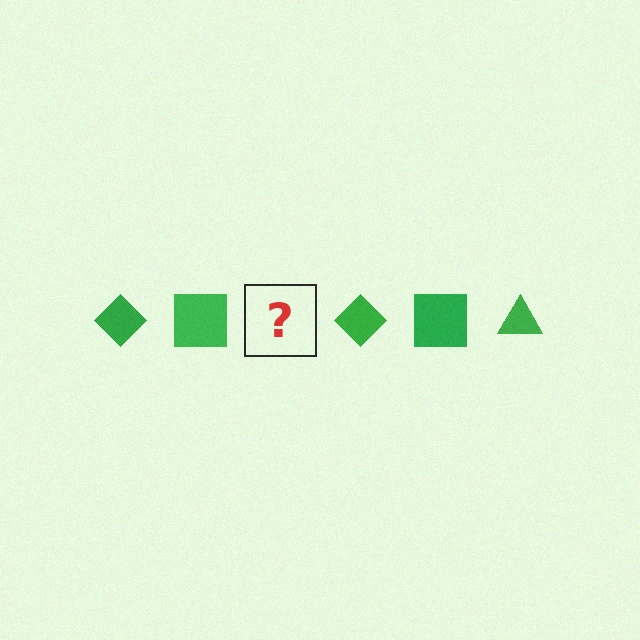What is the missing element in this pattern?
The missing element is a green triangle.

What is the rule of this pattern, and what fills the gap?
The rule is that the pattern cycles through diamond, square, triangle shapes in green. The gap should be filled with a green triangle.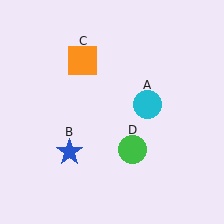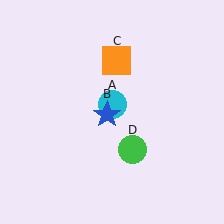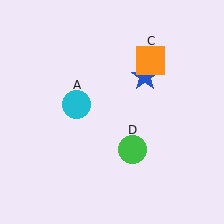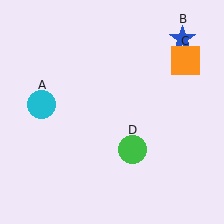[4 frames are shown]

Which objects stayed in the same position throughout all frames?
Green circle (object D) remained stationary.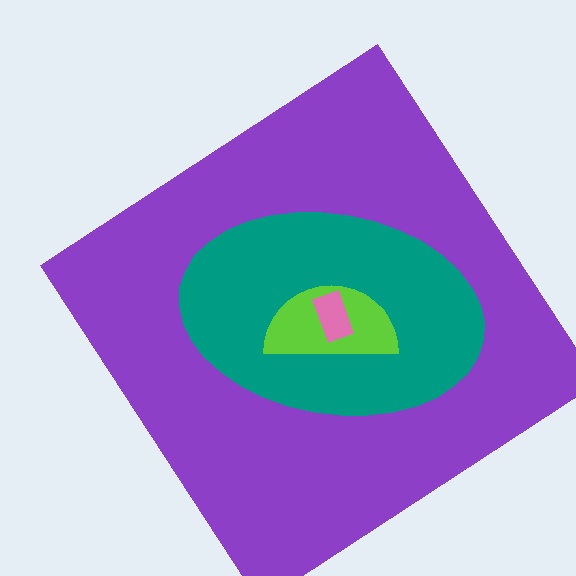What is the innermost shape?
The pink rectangle.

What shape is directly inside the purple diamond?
The teal ellipse.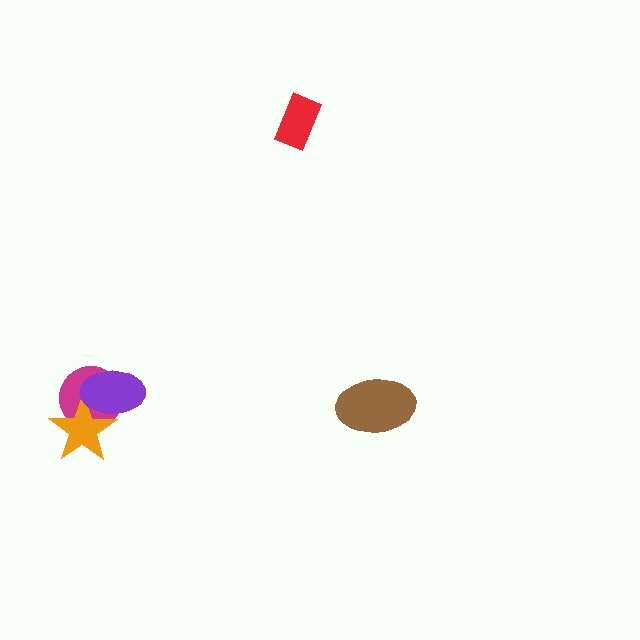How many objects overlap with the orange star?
2 objects overlap with the orange star.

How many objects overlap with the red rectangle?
0 objects overlap with the red rectangle.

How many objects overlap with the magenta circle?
2 objects overlap with the magenta circle.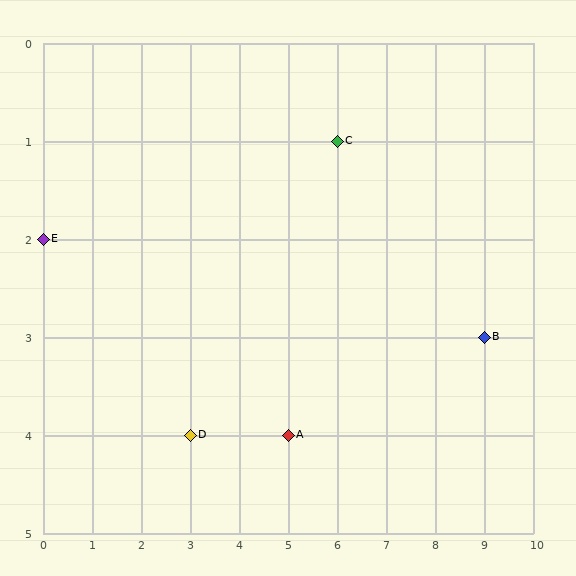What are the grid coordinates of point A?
Point A is at grid coordinates (5, 4).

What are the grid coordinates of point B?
Point B is at grid coordinates (9, 3).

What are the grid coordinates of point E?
Point E is at grid coordinates (0, 2).